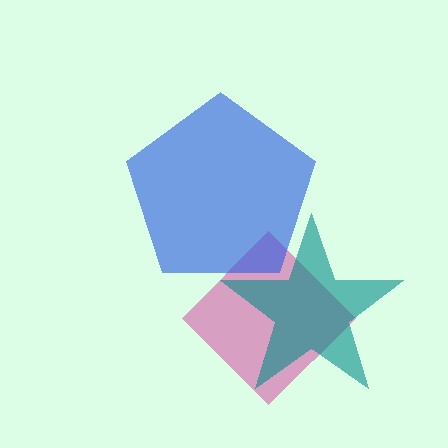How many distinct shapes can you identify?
There are 3 distinct shapes: a magenta diamond, a teal star, a blue pentagon.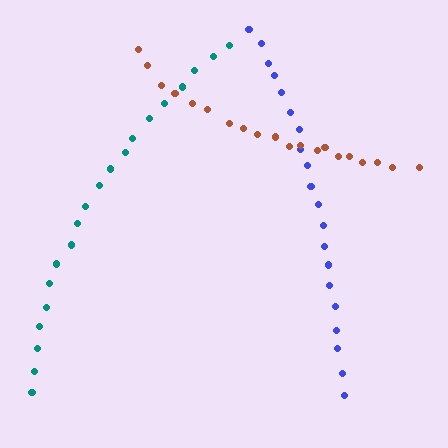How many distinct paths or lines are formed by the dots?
There are 3 distinct paths.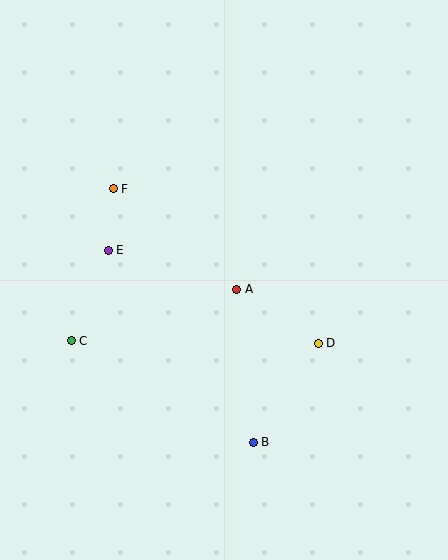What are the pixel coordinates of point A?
Point A is at (237, 289).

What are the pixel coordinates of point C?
Point C is at (71, 341).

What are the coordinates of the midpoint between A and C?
The midpoint between A and C is at (154, 315).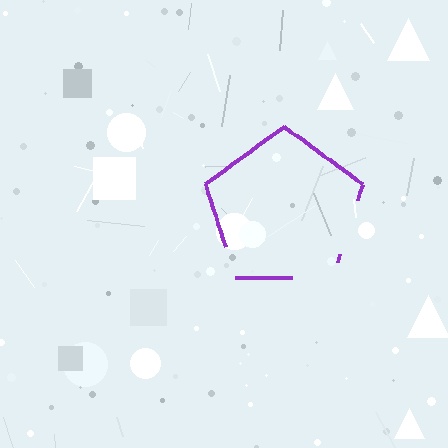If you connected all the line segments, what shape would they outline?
They would outline a pentagon.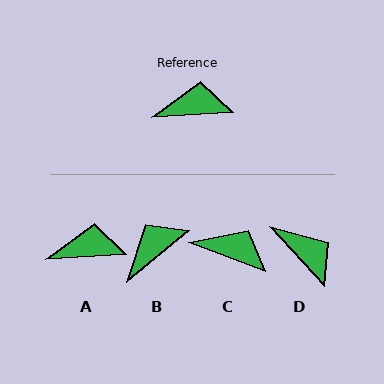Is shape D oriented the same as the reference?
No, it is off by about 51 degrees.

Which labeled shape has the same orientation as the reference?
A.